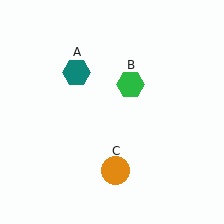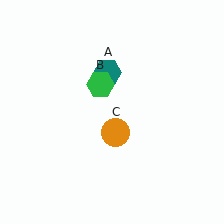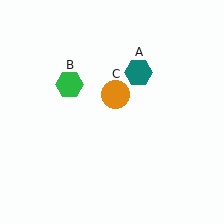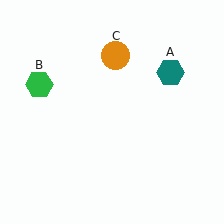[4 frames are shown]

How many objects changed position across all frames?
3 objects changed position: teal hexagon (object A), green hexagon (object B), orange circle (object C).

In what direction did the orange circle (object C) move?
The orange circle (object C) moved up.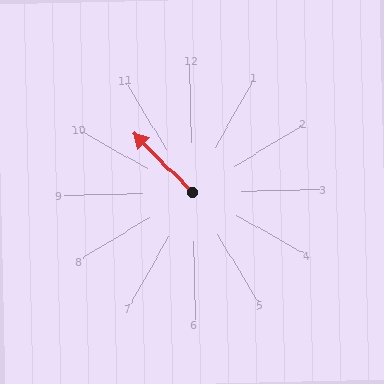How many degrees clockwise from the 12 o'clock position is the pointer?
Approximately 316 degrees.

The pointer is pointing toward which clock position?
Roughly 11 o'clock.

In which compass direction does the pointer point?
Northwest.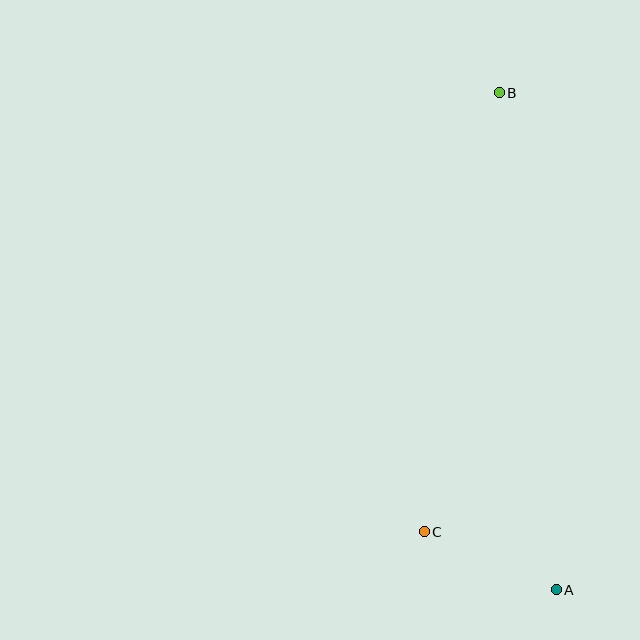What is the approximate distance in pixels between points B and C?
The distance between B and C is approximately 446 pixels.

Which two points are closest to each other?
Points A and C are closest to each other.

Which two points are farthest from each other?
Points A and B are farthest from each other.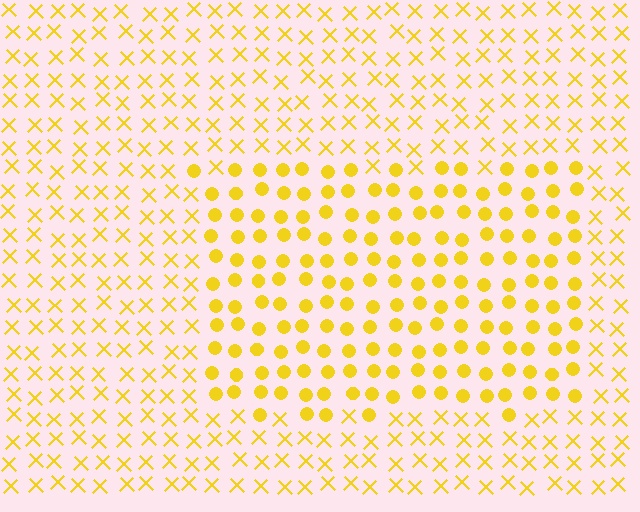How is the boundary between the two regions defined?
The boundary is defined by a change in element shape: circles inside vs. X marks outside. All elements share the same color and spacing.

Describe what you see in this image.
The image is filled with small yellow elements arranged in a uniform grid. A rectangle-shaped region contains circles, while the surrounding area contains X marks. The boundary is defined purely by the change in element shape.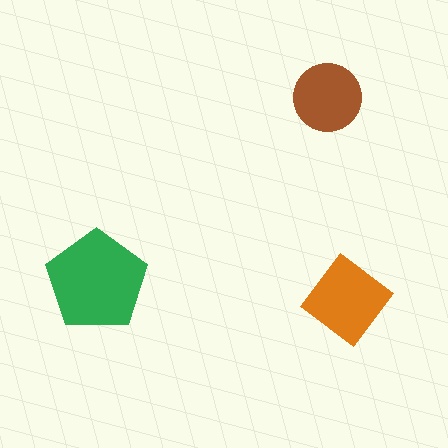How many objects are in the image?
There are 3 objects in the image.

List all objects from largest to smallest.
The green pentagon, the orange diamond, the brown circle.